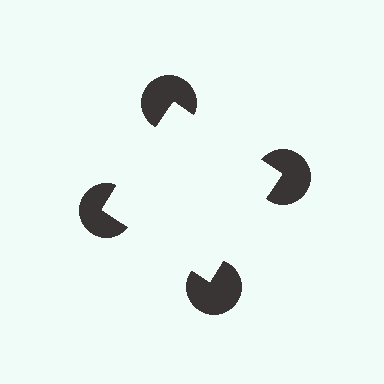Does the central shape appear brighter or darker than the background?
It typically appears slightly brighter than the background, even though no actual brightness change is drawn.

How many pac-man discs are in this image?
There are 4 — one at each vertex of the illusory square.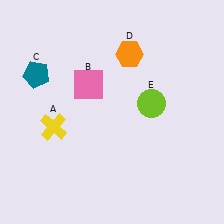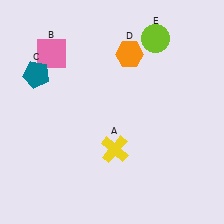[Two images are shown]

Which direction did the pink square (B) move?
The pink square (B) moved left.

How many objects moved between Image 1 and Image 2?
3 objects moved between the two images.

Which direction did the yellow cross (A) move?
The yellow cross (A) moved right.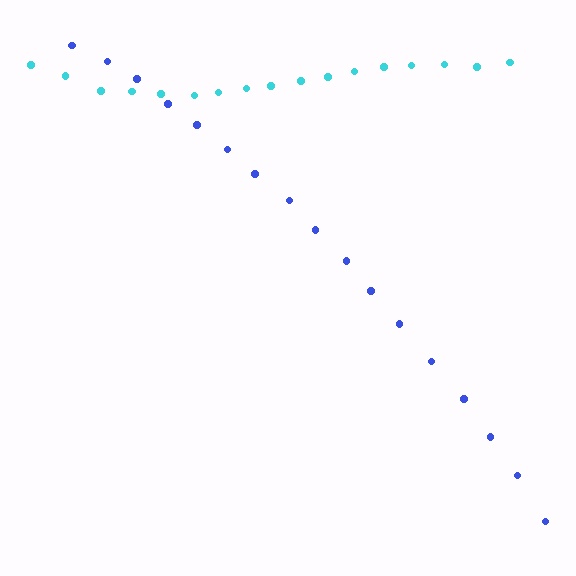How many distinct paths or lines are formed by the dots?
There are 2 distinct paths.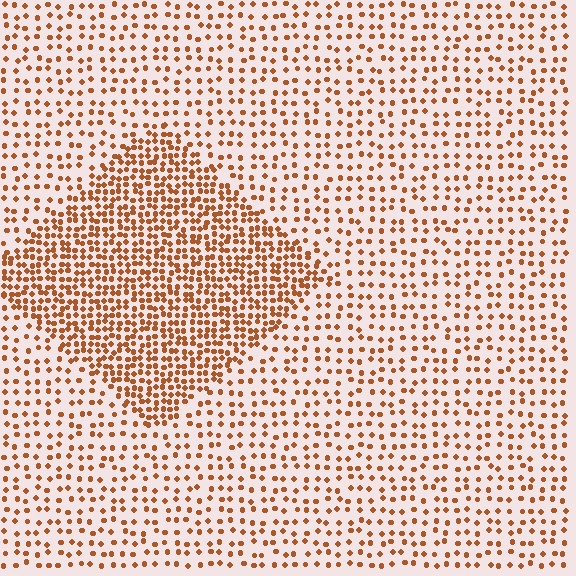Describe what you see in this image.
The image contains small brown elements arranged at two different densities. A diamond-shaped region is visible where the elements are more densely packed than the surrounding area.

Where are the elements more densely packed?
The elements are more densely packed inside the diamond boundary.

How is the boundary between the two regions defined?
The boundary is defined by a change in element density (approximately 2.2x ratio). All elements are the same color, size, and shape.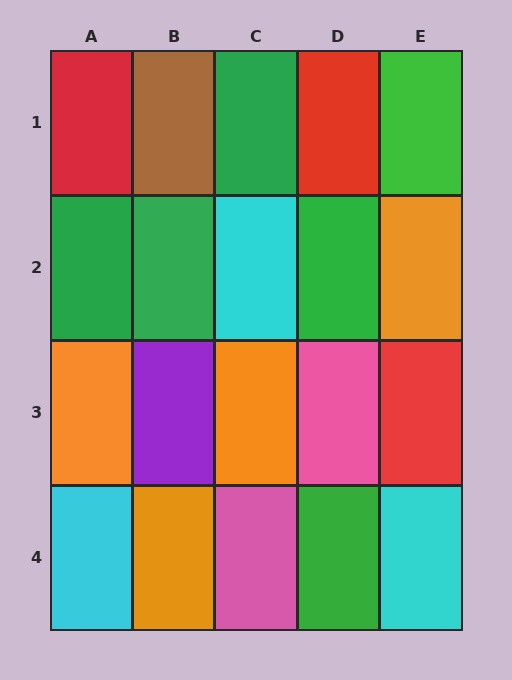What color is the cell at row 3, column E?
Red.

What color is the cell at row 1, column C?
Green.